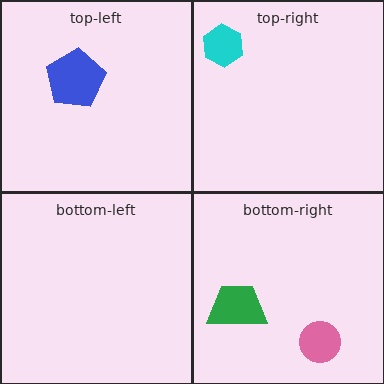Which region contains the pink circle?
The bottom-right region.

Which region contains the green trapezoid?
The bottom-right region.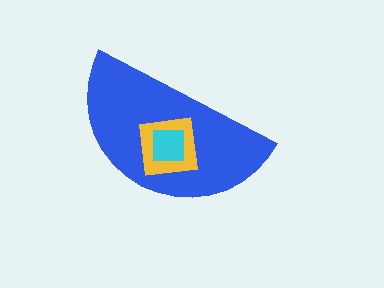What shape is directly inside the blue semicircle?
The yellow square.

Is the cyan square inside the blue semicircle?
Yes.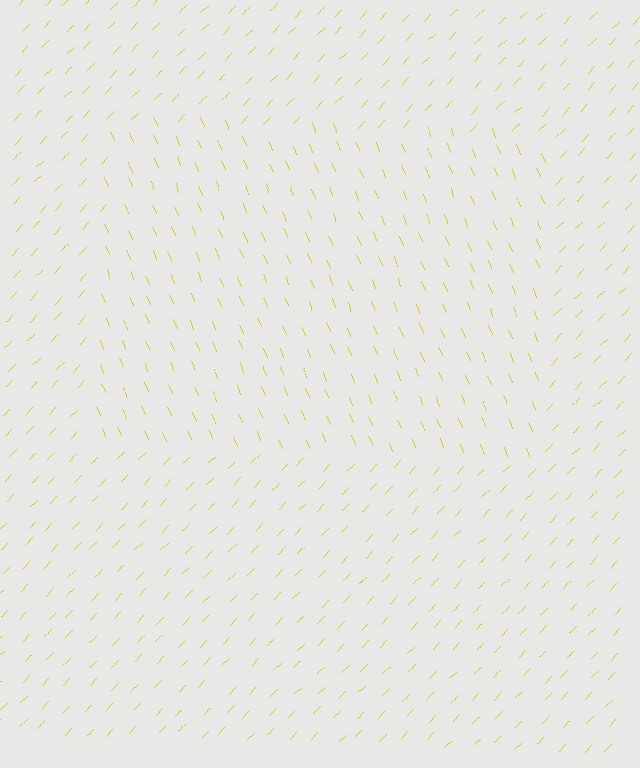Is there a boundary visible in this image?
Yes, there is a texture boundary formed by a change in line orientation.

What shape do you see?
I see a rectangle.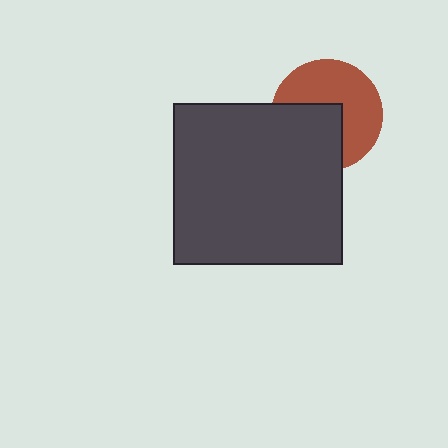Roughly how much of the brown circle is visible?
About half of it is visible (roughly 57%).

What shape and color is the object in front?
The object in front is a dark gray rectangle.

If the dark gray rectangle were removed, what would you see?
You would see the complete brown circle.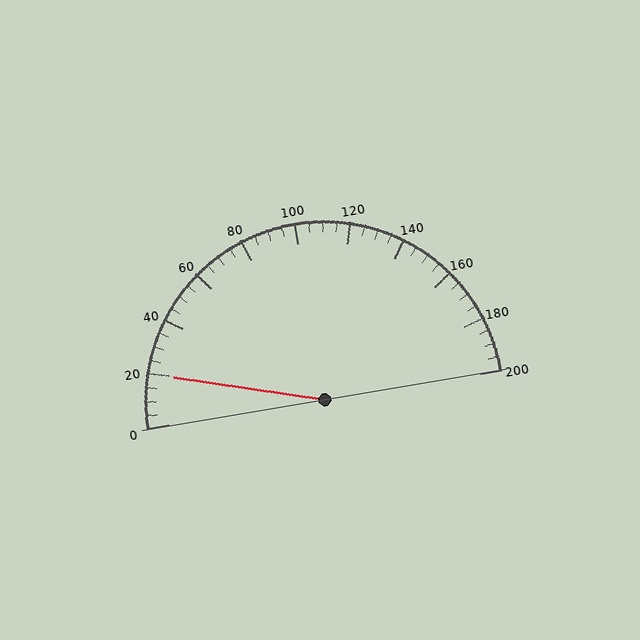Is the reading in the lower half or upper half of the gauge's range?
The reading is in the lower half of the range (0 to 200).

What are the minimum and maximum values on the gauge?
The gauge ranges from 0 to 200.